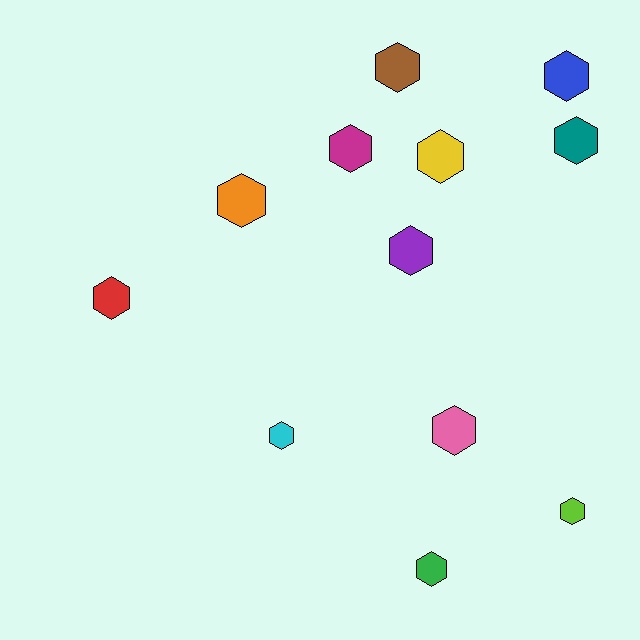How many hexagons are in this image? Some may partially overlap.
There are 12 hexagons.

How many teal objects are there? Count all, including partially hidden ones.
There is 1 teal object.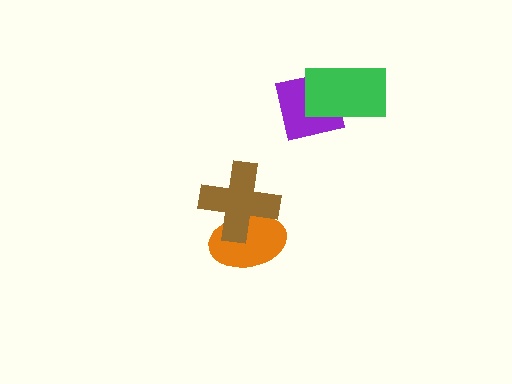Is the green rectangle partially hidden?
No, no other shape covers it.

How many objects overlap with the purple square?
1 object overlaps with the purple square.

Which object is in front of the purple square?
The green rectangle is in front of the purple square.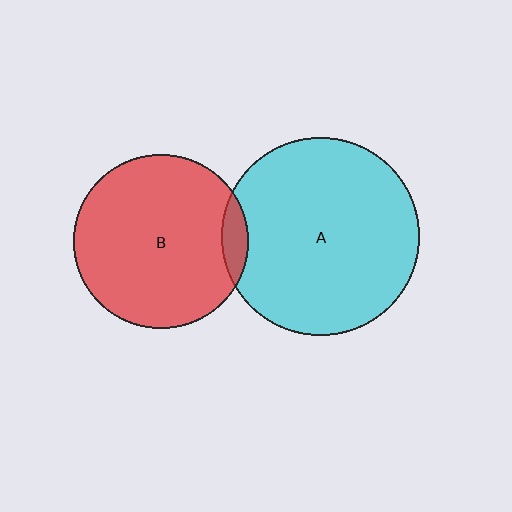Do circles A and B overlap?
Yes.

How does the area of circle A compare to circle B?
Approximately 1.3 times.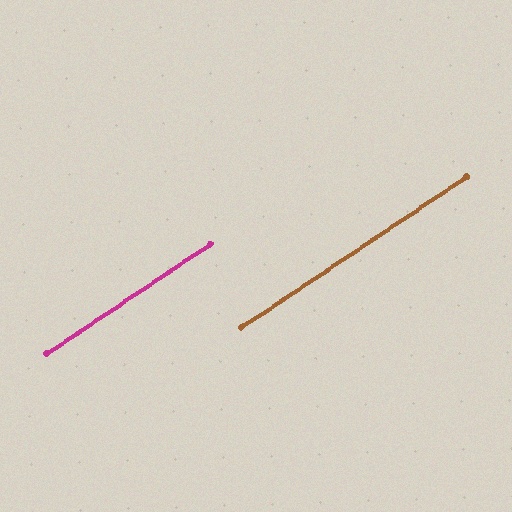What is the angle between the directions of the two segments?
Approximately 0 degrees.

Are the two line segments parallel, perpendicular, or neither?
Parallel — their directions differ by only 0.1°.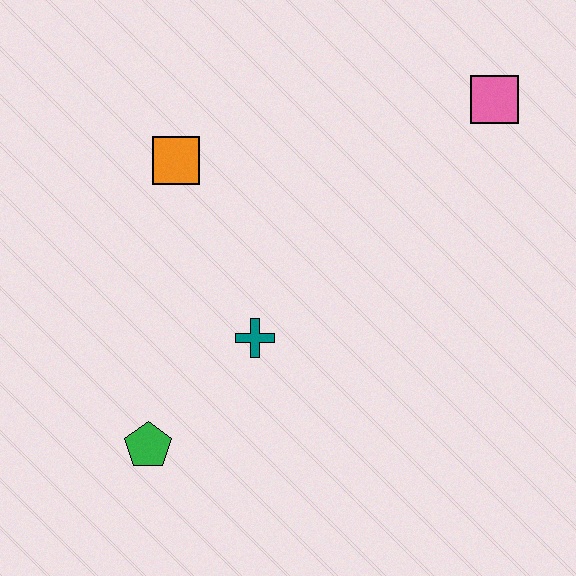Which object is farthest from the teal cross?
The pink square is farthest from the teal cross.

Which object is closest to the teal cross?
The green pentagon is closest to the teal cross.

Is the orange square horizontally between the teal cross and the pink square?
No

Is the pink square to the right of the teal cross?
Yes